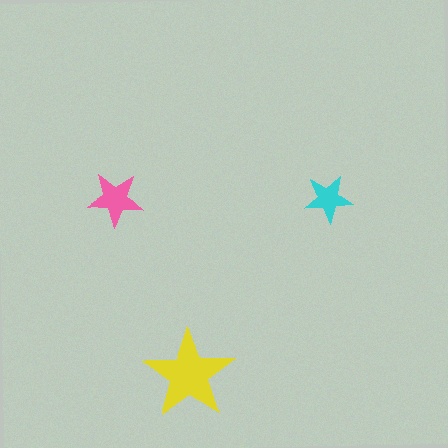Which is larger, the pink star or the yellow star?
The yellow one.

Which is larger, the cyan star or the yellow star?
The yellow one.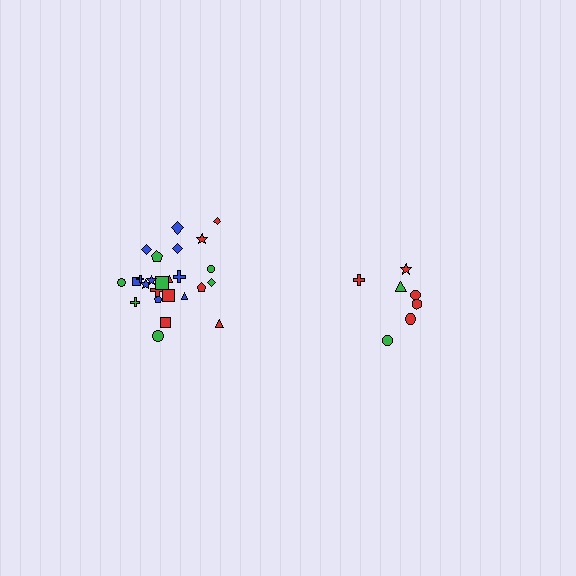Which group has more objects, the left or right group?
The left group.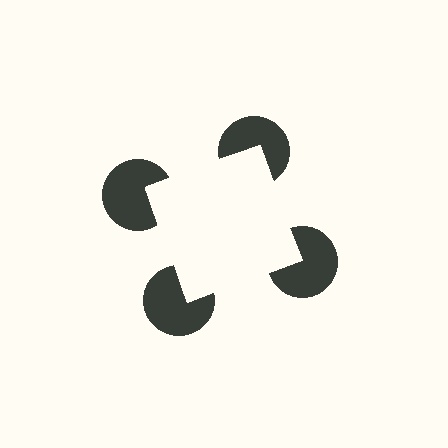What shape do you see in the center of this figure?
An illusory square — its edges are inferred from the aligned wedge cuts in the pac-man discs, not physically drawn.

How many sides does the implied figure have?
4 sides.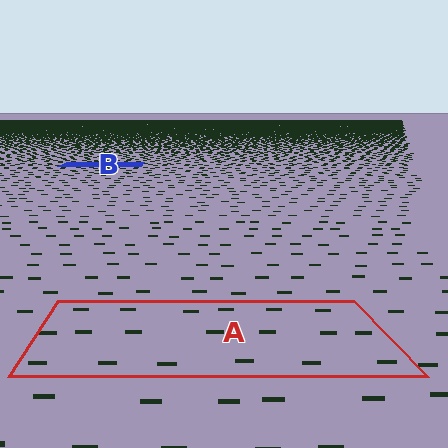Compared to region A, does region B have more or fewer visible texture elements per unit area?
Region B has more texture elements per unit area — they are packed more densely because it is farther away.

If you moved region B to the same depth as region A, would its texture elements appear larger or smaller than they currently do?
They would appear larger. At a closer depth, the same texture elements are projected at a bigger on-screen size.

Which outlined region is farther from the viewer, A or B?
Region B is farther from the viewer — the texture elements inside it appear smaller and more densely packed.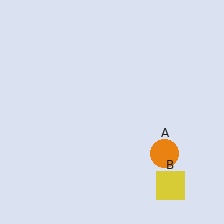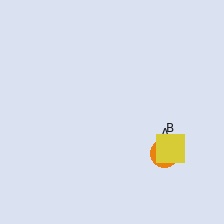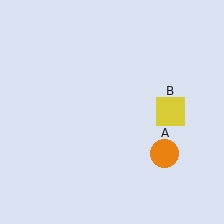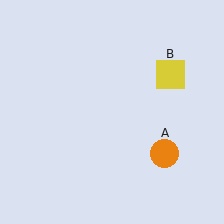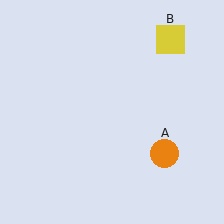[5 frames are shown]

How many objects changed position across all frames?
1 object changed position: yellow square (object B).